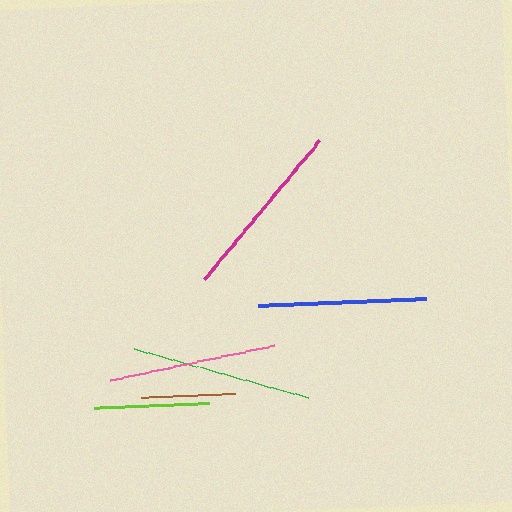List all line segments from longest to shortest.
From longest to shortest: magenta, green, blue, pink, lime, brown.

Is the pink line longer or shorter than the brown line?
The pink line is longer than the brown line.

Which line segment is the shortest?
The brown line is the shortest at approximately 94 pixels.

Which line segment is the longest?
The magenta line is the longest at approximately 181 pixels.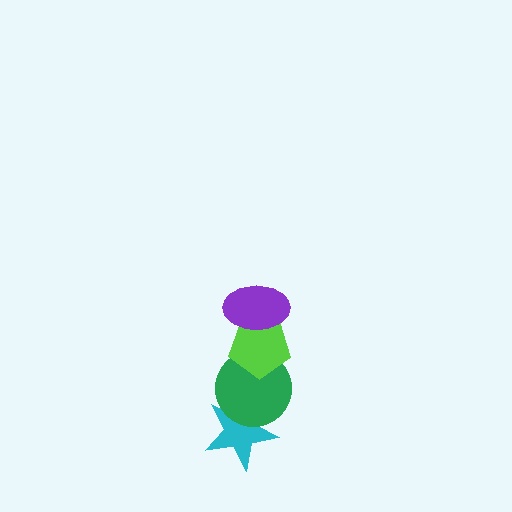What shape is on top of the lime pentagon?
The purple ellipse is on top of the lime pentagon.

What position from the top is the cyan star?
The cyan star is 4th from the top.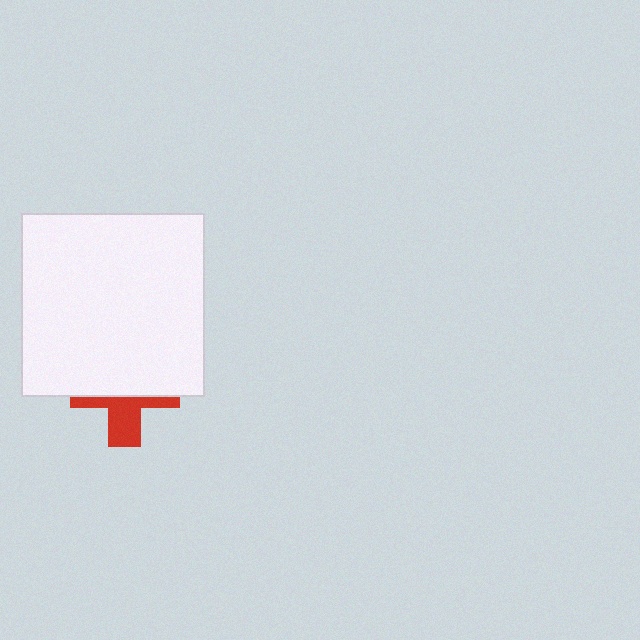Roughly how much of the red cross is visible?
A small part of it is visible (roughly 40%).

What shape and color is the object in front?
The object in front is a white square.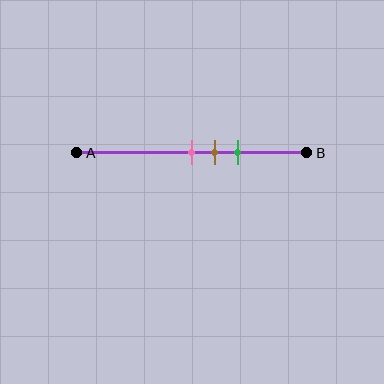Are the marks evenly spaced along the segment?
Yes, the marks are approximately evenly spaced.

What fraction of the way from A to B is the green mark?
The green mark is approximately 70% (0.7) of the way from A to B.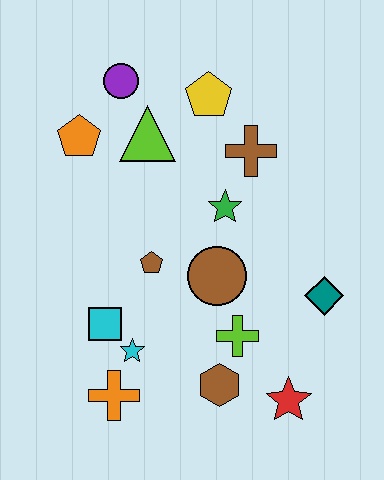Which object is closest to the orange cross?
The cyan star is closest to the orange cross.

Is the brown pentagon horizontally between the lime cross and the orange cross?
Yes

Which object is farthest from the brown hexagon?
The purple circle is farthest from the brown hexagon.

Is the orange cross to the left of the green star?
Yes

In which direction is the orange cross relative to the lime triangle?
The orange cross is below the lime triangle.